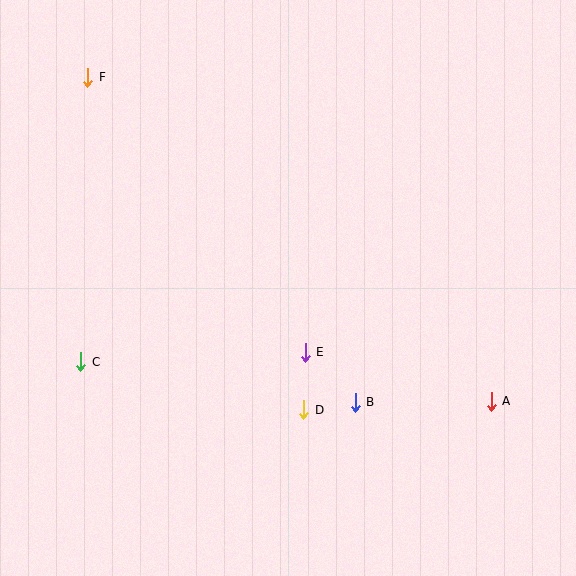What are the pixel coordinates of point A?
Point A is at (491, 401).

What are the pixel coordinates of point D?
Point D is at (304, 410).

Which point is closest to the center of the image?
Point E at (305, 352) is closest to the center.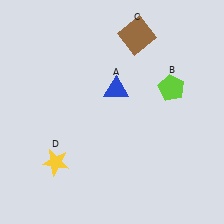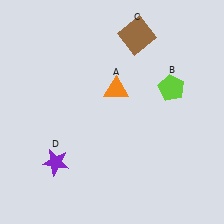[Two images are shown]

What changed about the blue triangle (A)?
In Image 1, A is blue. In Image 2, it changed to orange.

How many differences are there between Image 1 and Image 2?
There are 2 differences between the two images.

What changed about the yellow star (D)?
In Image 1, D is yellow. In Image 2, it changed to purple.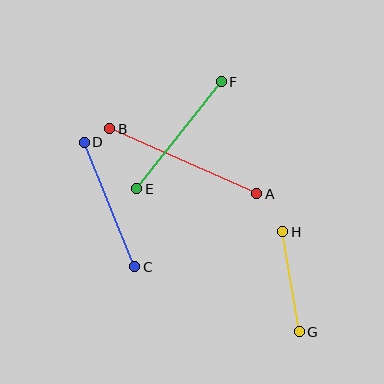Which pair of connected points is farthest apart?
Points A and B are farthest apart.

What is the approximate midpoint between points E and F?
The midpoint is at approximately (179, 135) pixels.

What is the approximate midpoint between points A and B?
The midpoint is at approximately (183, 161) pixels.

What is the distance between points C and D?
The distance is approximately 134 pixels.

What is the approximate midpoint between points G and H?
The midpoint is at approximately (291, 282) pixels.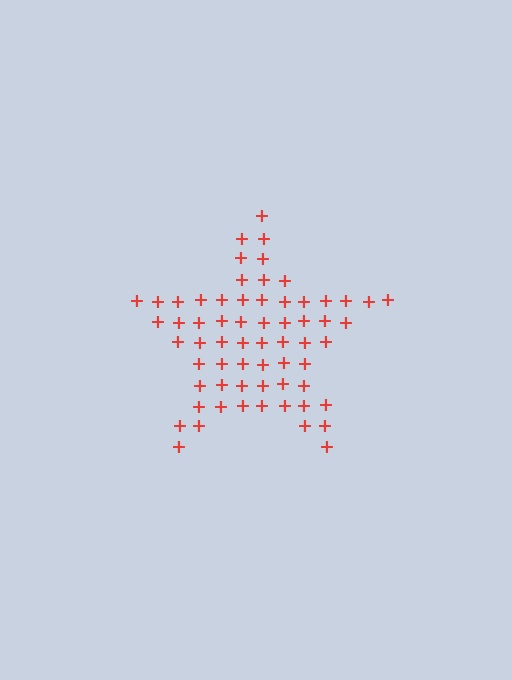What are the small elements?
The small elements are plus signs.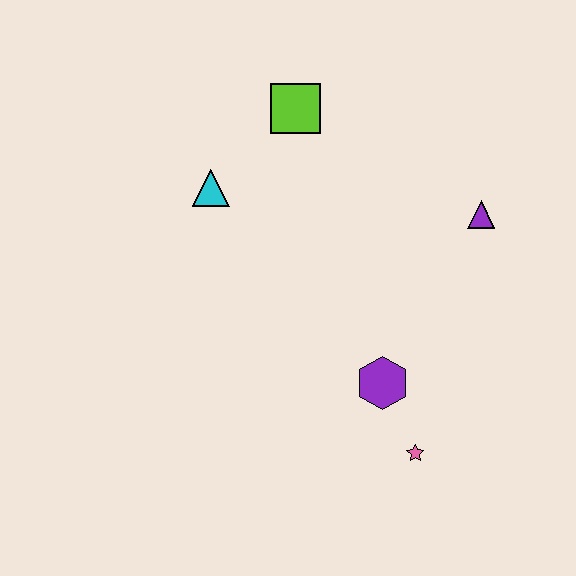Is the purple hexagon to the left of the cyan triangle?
No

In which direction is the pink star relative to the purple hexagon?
The pink star is below the purple hexagon.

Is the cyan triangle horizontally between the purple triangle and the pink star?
No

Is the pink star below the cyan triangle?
Yes